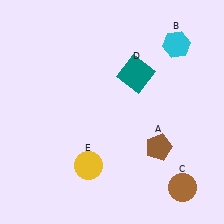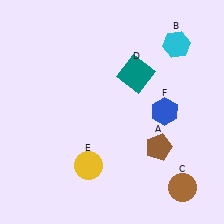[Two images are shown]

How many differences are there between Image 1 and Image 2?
There is 1 difference between the two images.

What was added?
A blue hexagon (F) was added in Image 2.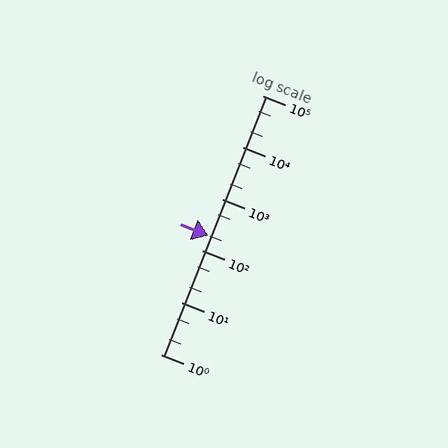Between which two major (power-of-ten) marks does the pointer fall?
The pointer is between 100 and 1000.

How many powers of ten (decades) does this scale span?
The scale spans 5 decades, from 1 to 100000.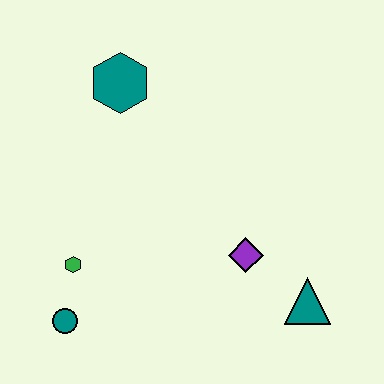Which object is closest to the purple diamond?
The teal triangle is closest to the purple diamond.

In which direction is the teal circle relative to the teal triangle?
The teal circle is to the left of the teal triangle.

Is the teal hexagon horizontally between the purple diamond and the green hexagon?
Yes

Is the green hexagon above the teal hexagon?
No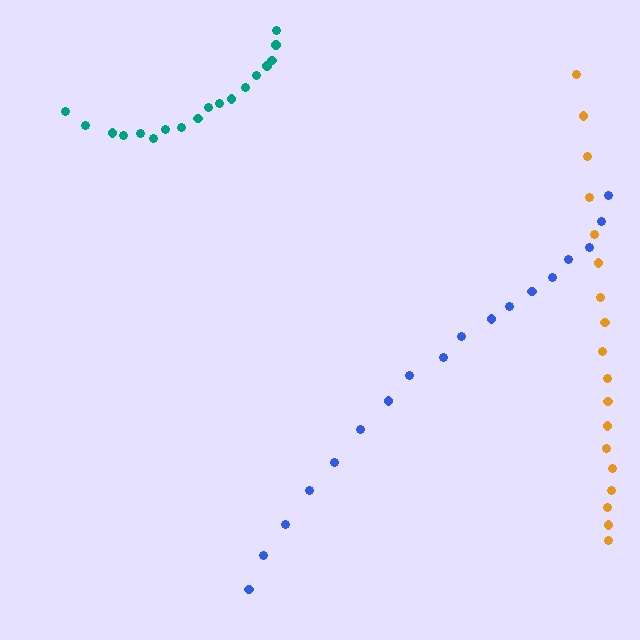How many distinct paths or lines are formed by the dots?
There are 3 distinct paths.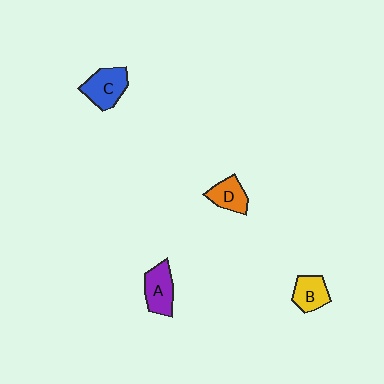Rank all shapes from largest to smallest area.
From largest to smallest: C (blue), A (purple), D (orange), B (yellow).